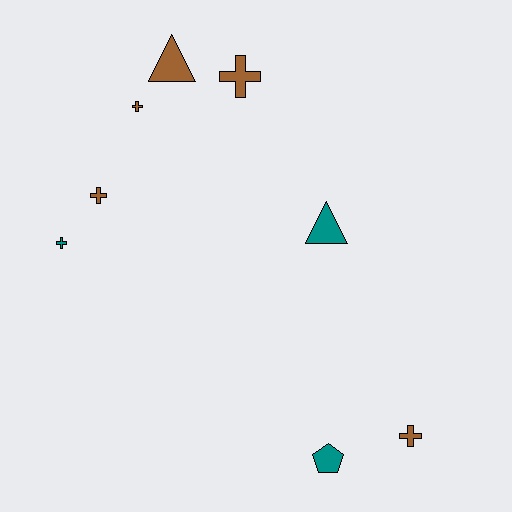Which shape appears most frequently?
Cross, with 5 objects.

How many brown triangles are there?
There is 1 brown triangle.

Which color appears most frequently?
Brown, with 5 objects.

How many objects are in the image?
There are 8 objects.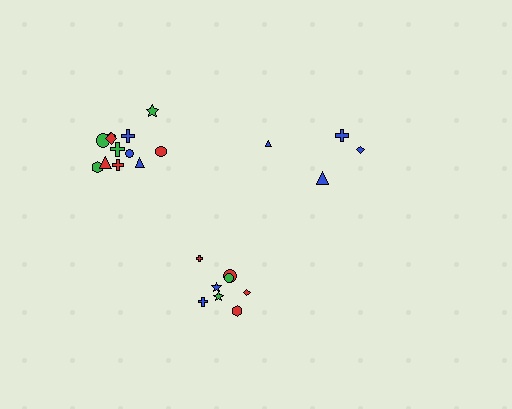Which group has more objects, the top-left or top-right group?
The top-left group.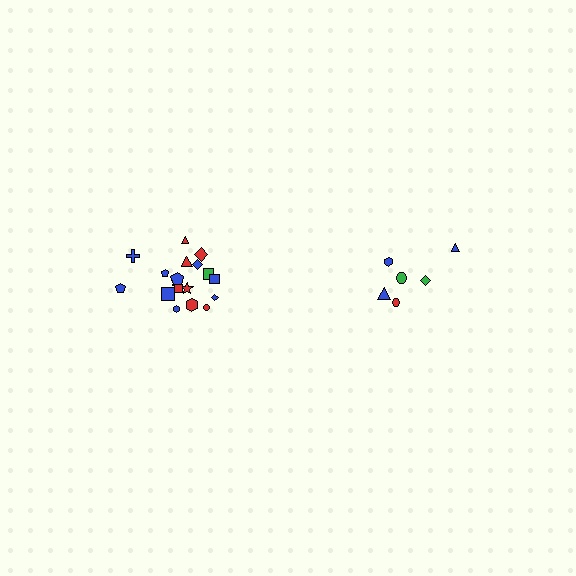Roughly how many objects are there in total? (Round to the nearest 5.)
Roughly 25 objects in total.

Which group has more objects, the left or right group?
The left group.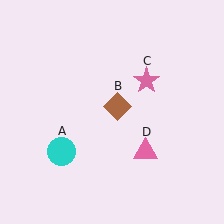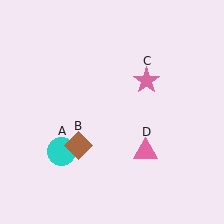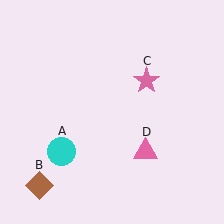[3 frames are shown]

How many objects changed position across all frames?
1 object changed position: brown diamond (object B).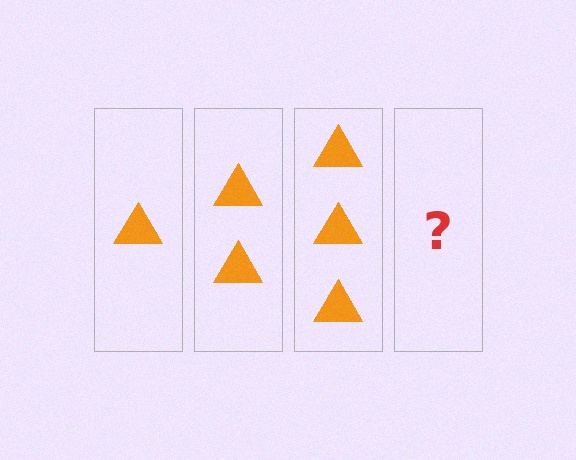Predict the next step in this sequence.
The next step is 4 triangles.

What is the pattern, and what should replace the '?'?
The pattern is that each step adds one more triangle. The '?' should be 4 triangles.